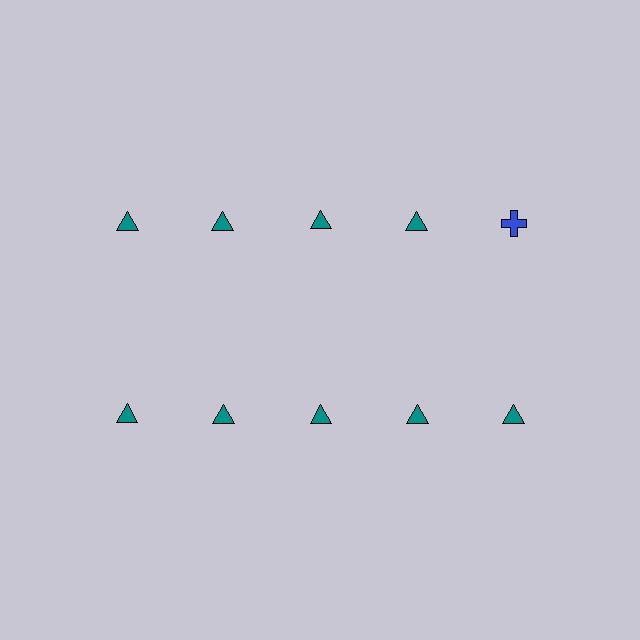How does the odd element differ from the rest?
It differs in both color (blue instead of teal) and shape (cross instead of triangle).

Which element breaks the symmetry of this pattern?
The blue cross in the top row, rightmost column breaks the symmetry. All other shapes are teal triangles.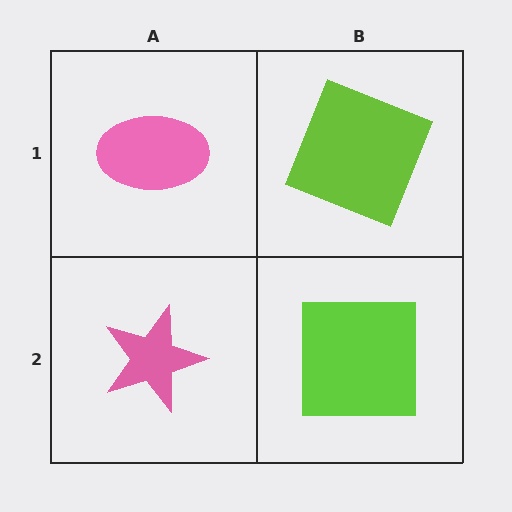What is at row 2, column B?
A lime square.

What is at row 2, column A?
A pink star.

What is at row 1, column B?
A lime square.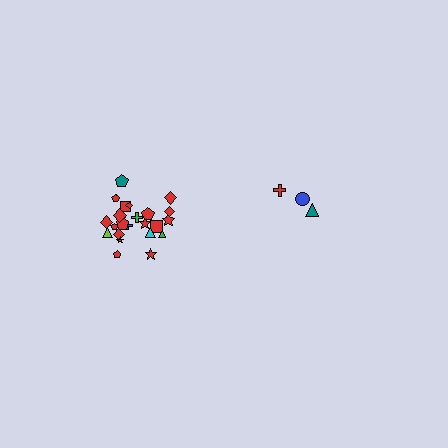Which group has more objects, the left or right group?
The left group.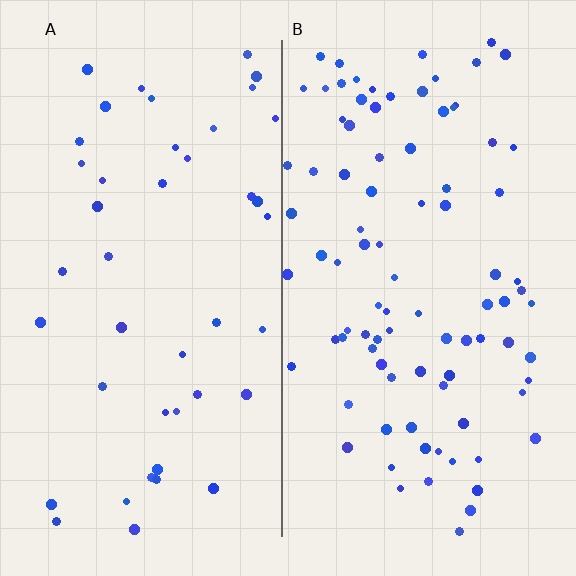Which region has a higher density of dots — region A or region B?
B (the right).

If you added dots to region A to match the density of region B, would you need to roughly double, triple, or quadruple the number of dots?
Approximately double.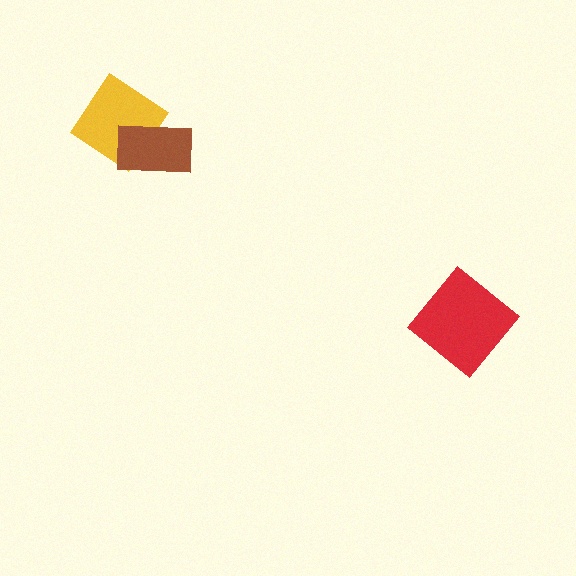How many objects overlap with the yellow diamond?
1 object overlaps with the yellow diamond.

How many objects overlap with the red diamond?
0 objects overlap with the red diamond.